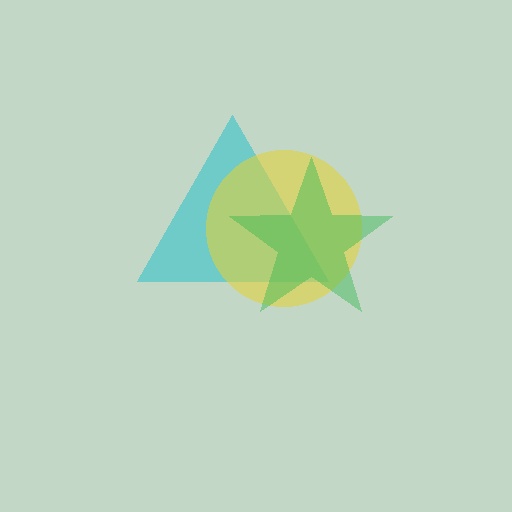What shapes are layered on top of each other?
The layered shapes are: a cyan triangle, a yellow circle, a green star.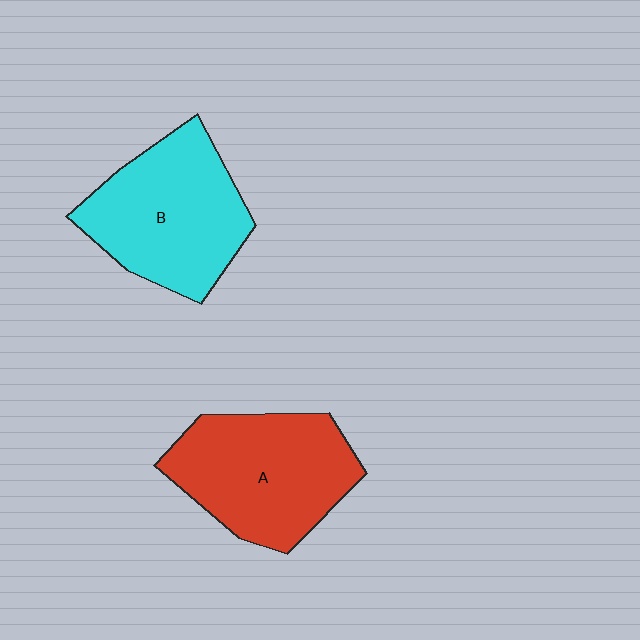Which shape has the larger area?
Shape A (red).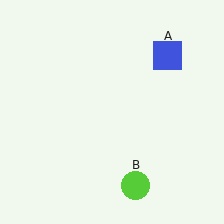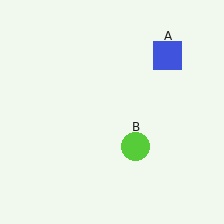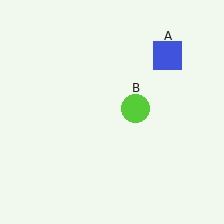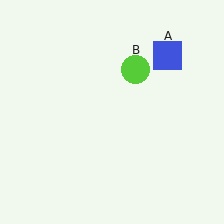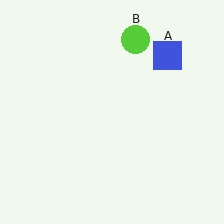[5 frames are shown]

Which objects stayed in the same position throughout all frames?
Blue square (object A) remained stationary.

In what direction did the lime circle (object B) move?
The lime circle (object B) moved up.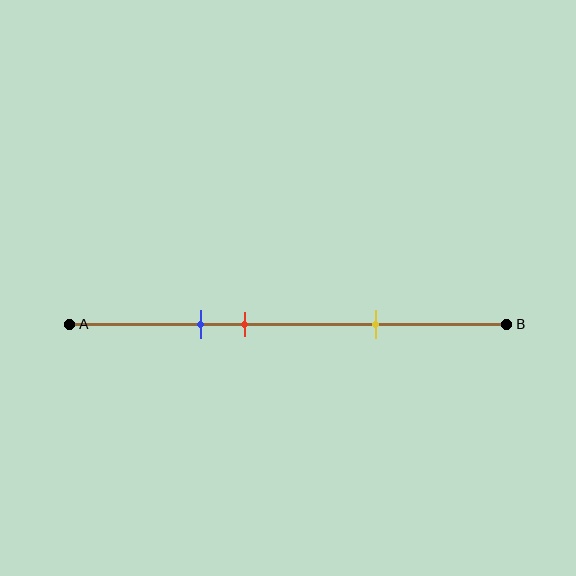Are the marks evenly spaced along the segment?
No, the marks are not evenly spaced.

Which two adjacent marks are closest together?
The blue and red marks are the closest adjacent pair.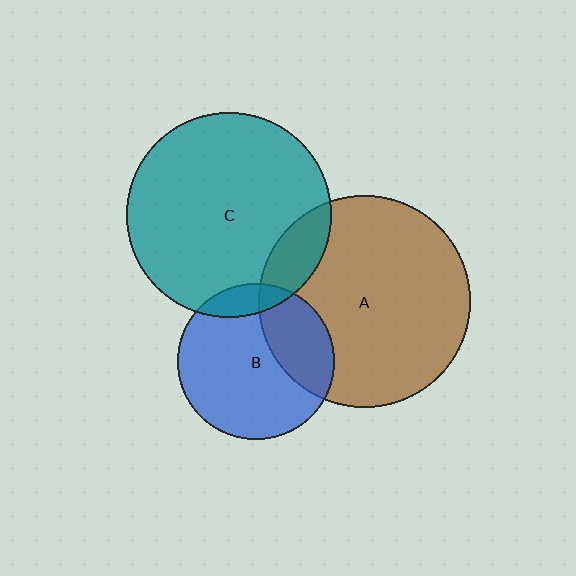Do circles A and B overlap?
Yes.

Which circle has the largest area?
Circle A (brown).